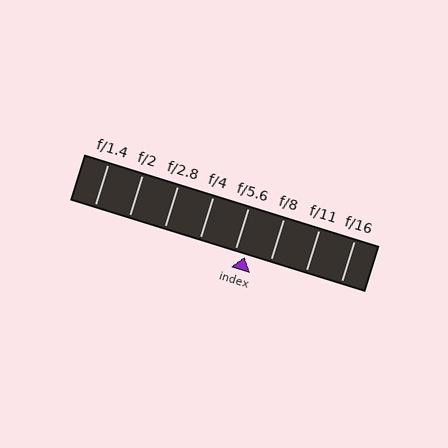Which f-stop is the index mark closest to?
The index mark is closest to f/5.6.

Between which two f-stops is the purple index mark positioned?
The index mark is between f/5.6 and f/8.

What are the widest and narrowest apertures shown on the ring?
The widest aperture shown is f/1.4 and the narrowest is f/16.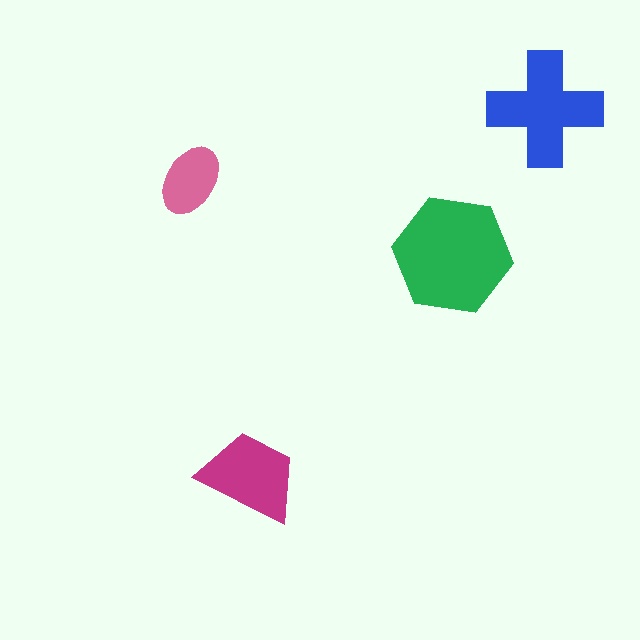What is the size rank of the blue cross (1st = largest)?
2nd.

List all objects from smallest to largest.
The pink ellipse, the magenta trapezoid, the blue cross, the green hexagon.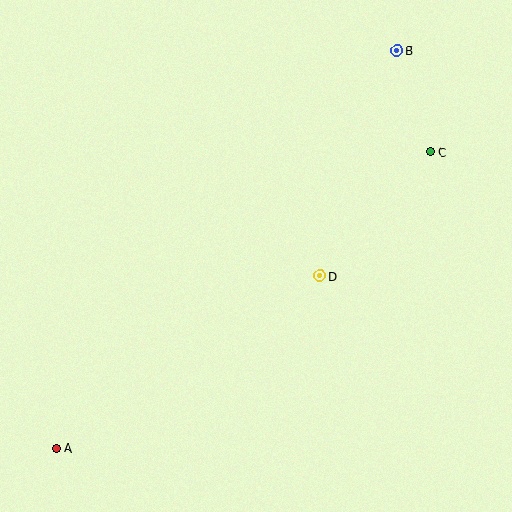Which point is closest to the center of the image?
Point D at (320, 276) is closest to the center.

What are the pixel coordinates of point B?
Point B is at (397, 51).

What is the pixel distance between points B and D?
The distance between B and D is 238 pixels.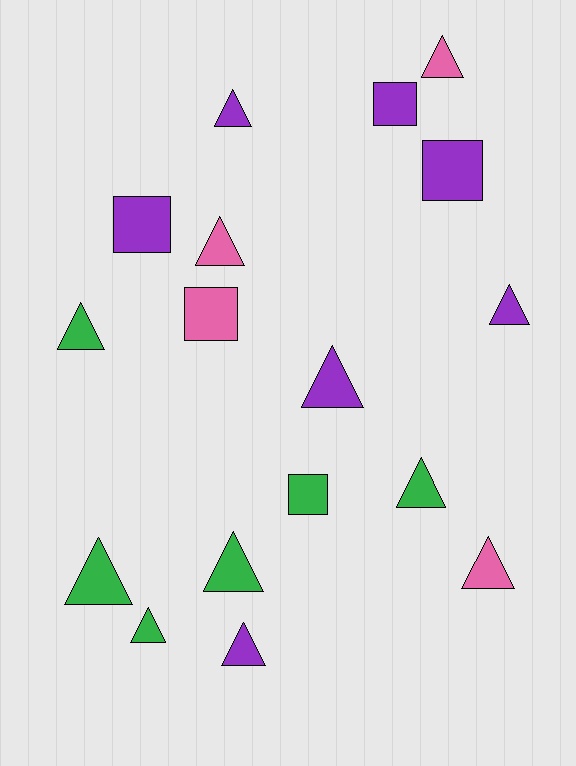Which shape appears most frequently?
Triangle, with 12 objects.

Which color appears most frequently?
Purple, with 7 objects.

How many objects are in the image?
There are 17 objects.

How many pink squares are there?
There is 1 pink square.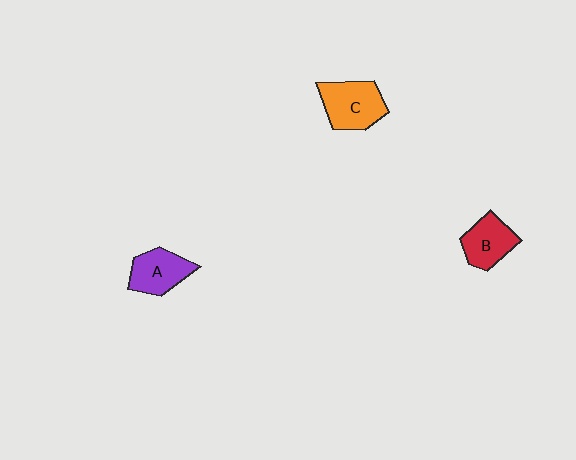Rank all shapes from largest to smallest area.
From largest to smallest: C (orange), A (purple), B (red).